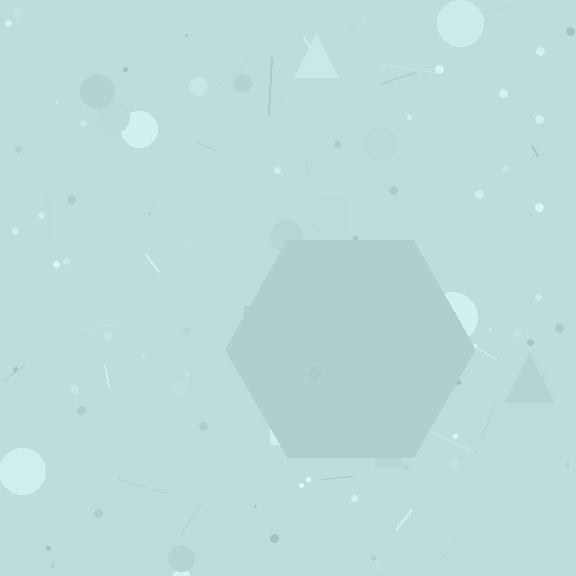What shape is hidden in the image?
A hexagon is hidden in the image.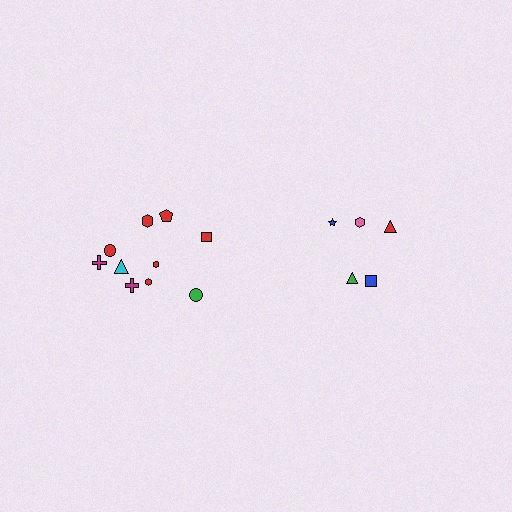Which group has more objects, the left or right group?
The left group.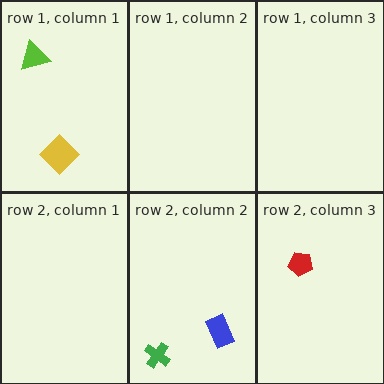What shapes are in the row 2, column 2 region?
The blue rectangle, the green cross.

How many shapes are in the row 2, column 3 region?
1.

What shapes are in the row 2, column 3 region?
The red pentagon.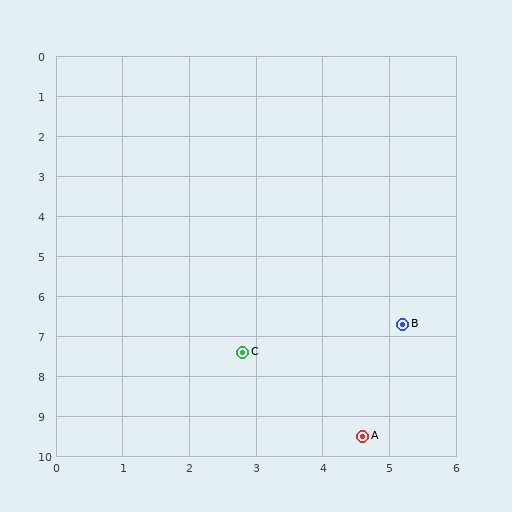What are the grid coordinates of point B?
Point B is at approximately (5.2, 6.7).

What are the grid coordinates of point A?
Point A is at approximately (4.6, 9.5).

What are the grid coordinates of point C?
Point C is at approximately (2.8, 7.4).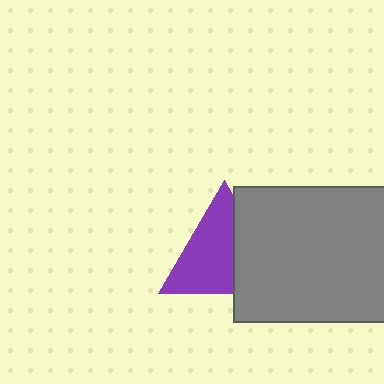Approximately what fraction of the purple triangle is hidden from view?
Roughly 37% of the purple triangle is hidden behind the gray rectangle.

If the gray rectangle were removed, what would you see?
You would see the complete purple triangle.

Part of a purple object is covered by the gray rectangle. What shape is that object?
It is a triangle.